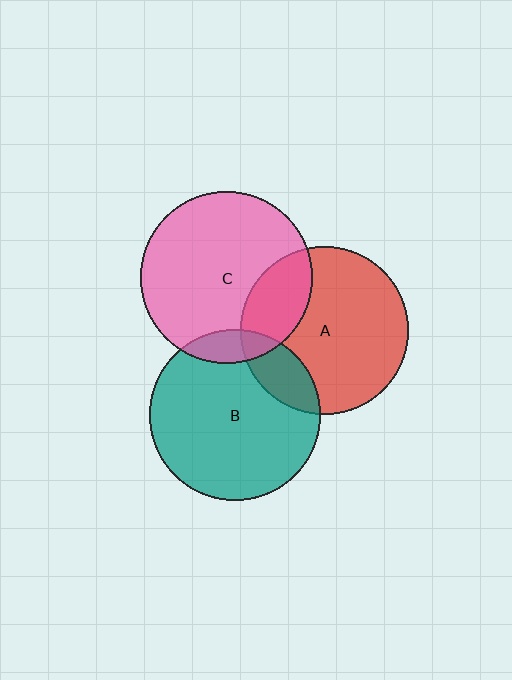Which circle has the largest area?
Circle C (pink).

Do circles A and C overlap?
Yes.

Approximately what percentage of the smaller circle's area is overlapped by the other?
Approximately 25%.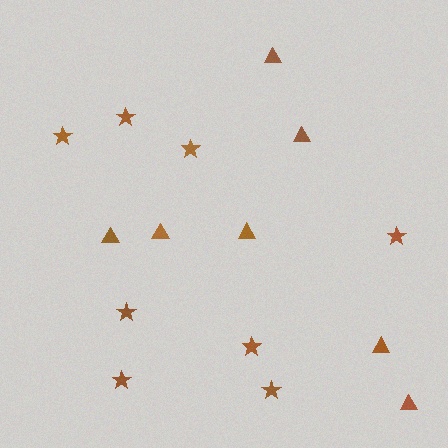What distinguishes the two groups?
There are 2 groups: one group of stars (8) and one group of triangles (7).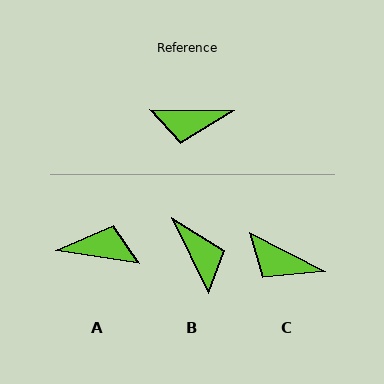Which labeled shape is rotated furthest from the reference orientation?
A, about 172 degrees away.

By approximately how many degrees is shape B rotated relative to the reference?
Approximately 118 degrees counter-clockwise.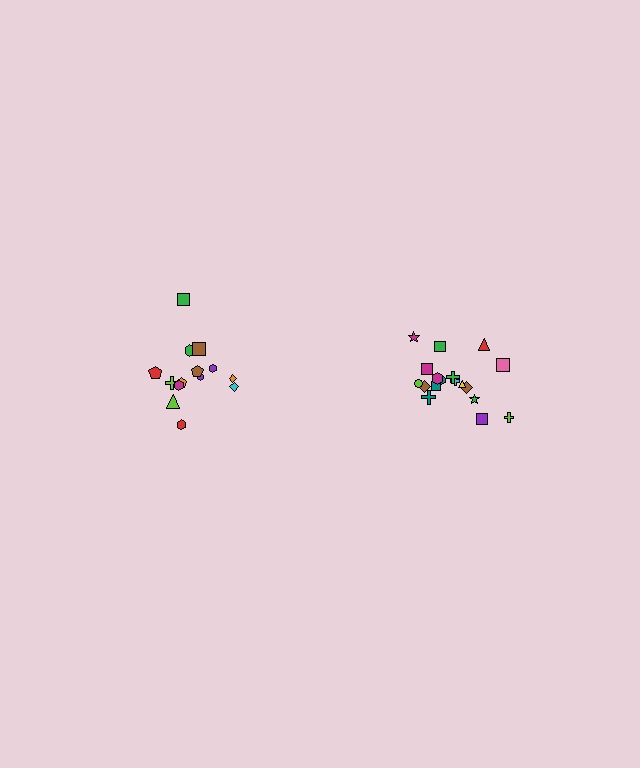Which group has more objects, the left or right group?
The right group.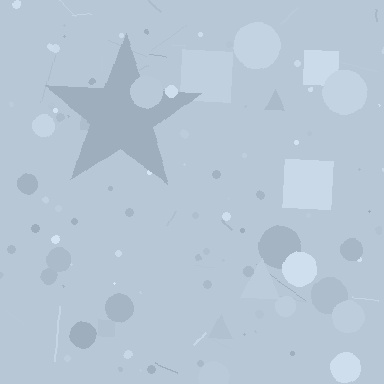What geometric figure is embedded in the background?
A star is embedded in the background.